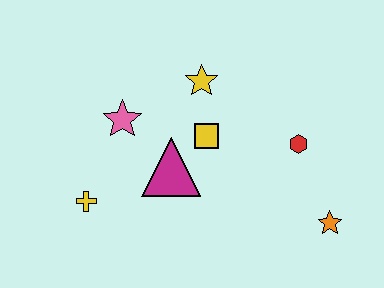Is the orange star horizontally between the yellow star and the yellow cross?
No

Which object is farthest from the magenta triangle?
The orange star is farthest from the magenta triangle.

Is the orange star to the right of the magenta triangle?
Yes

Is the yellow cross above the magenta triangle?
No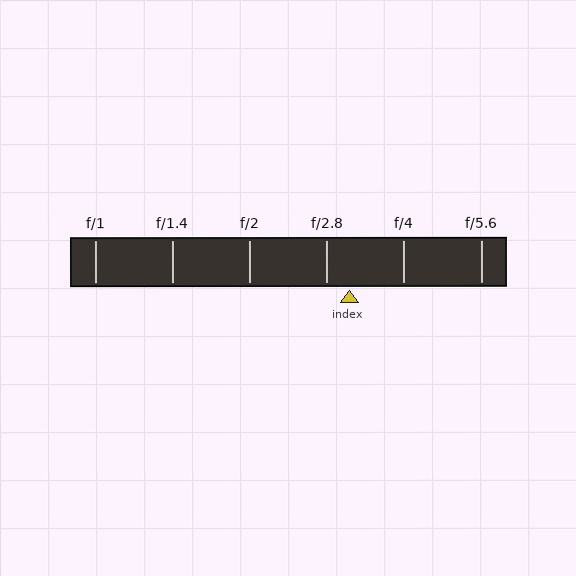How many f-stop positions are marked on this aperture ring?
There are 6 f-stop positions marked.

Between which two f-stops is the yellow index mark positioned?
The index mark is between f/2.8 and f/4.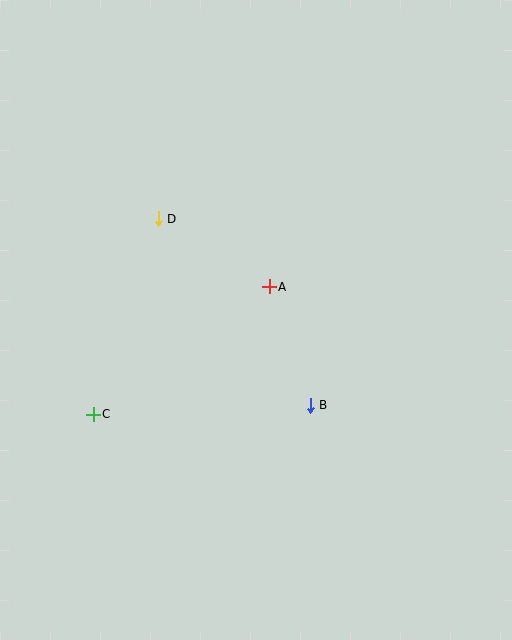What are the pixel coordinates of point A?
Point A is at (269, 287).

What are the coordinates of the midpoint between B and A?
The midpoint between B and A is at (290, 346).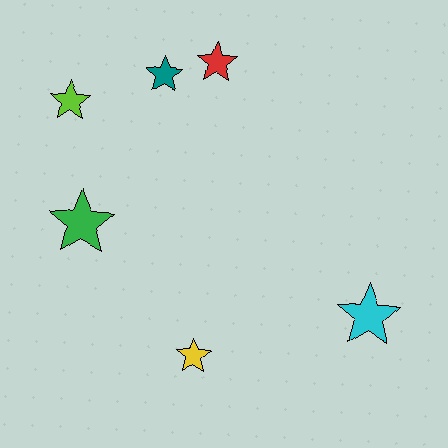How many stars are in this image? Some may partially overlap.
There are 6 stars.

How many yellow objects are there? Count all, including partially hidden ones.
There is 1 yellow object.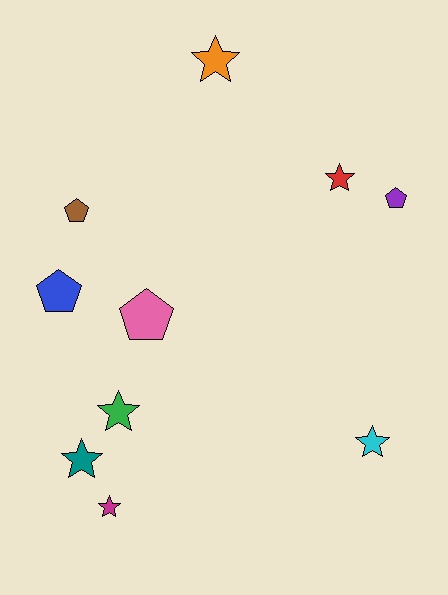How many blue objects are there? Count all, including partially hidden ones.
There is 1 blue object.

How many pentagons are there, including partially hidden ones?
There are 4 pentagons.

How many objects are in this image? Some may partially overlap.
There are 10 objects.